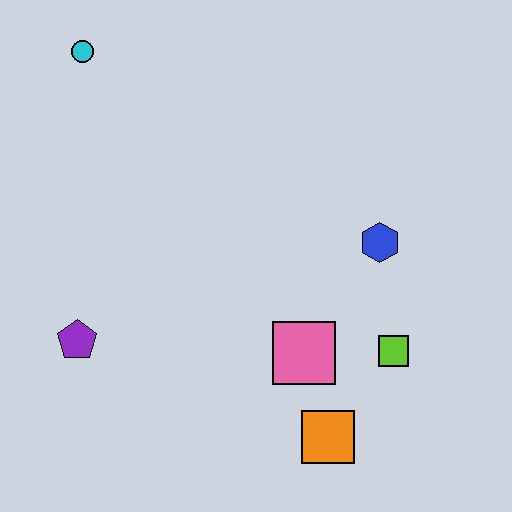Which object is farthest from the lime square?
The cyan circle is farthest from the lime square.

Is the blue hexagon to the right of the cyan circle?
Yes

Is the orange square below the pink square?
Yes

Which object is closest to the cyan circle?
The purple pentagon is closest to the cyan circle.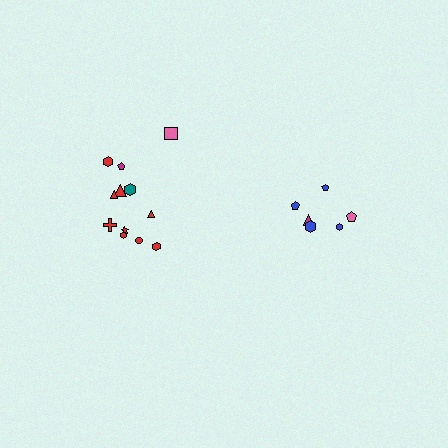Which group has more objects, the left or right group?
The left group.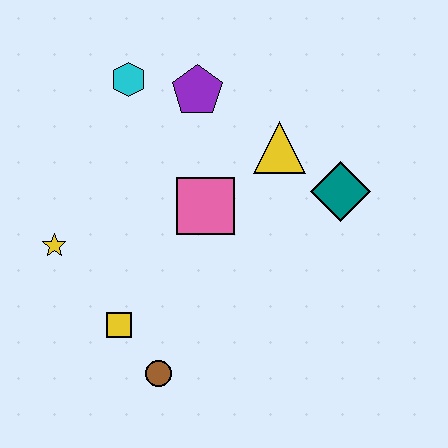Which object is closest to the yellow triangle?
The teal diamond is closest to the yellow triangle.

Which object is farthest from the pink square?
The brown circle is farthest from the pink square.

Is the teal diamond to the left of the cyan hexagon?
No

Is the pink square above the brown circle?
Yes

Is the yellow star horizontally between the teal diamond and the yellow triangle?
No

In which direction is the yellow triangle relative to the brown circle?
The yellow triangle is above the brown circle.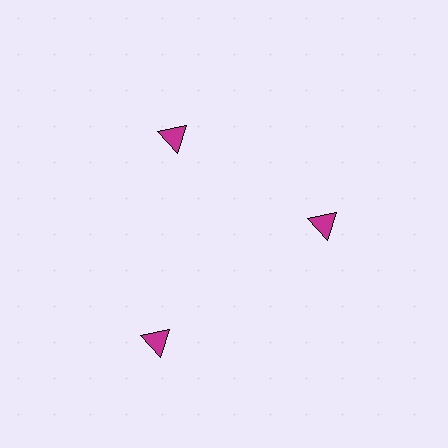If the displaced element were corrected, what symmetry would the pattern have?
It would have 3-fold rotational symmetry — the pattern would map onto itself every 120 degrees.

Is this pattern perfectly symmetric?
No. The 3 magenta triangles are arranged in a ring, but one element near the 7 o'clock position is pushed outward from the center, breaking the 3-fold rotational symmetry.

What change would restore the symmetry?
The symmetry would be restored by moving it inward, back onto the ring so that all 3 triangles sit at equal angles and equal distance from the center.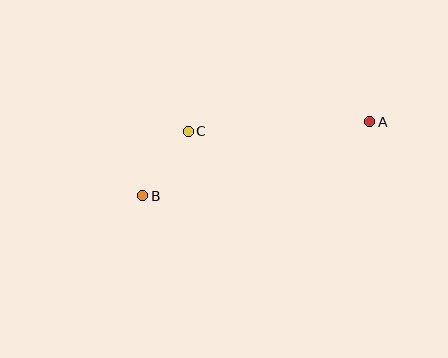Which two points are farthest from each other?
Points A and B are farthest from each other.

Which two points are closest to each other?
Points B and C are closest to each other.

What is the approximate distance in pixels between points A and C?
The distance between A and C is approximately 182 pixels.